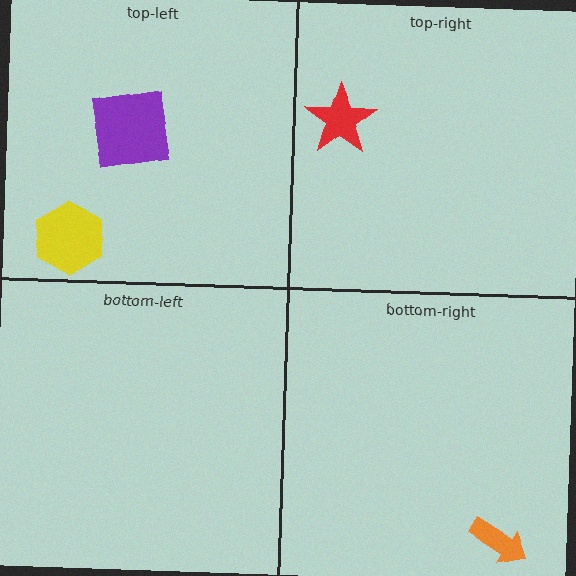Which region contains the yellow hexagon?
The top-left region.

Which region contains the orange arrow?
The bottom-right region.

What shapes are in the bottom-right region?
The orange arrow.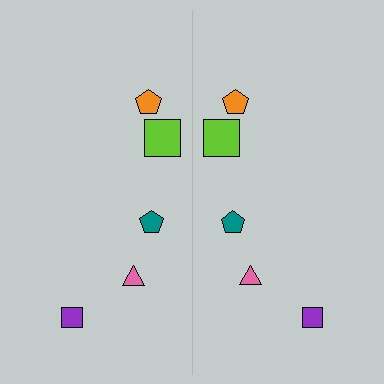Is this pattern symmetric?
Yes, this pattern has bilateral (reflection) symmetry.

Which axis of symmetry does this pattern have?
The pattern has a vertical axis of symmetry running through the center of the image.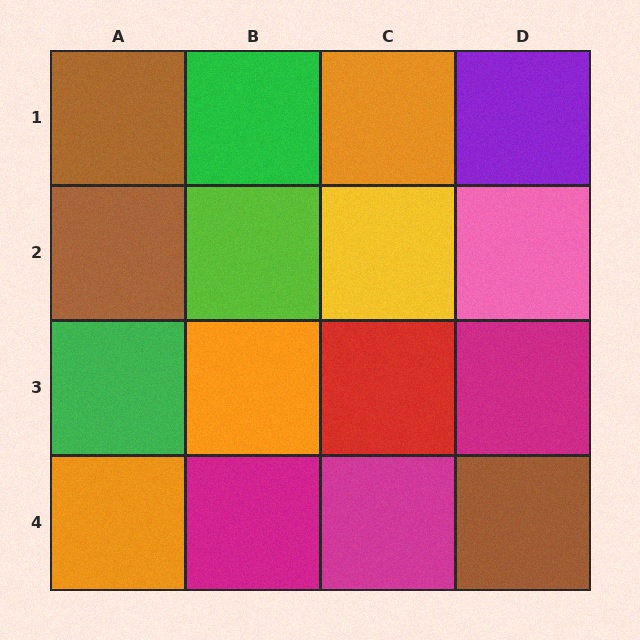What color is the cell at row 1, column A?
Brown.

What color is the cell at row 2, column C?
Yellow.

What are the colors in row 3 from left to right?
Green, orange, red, magenta.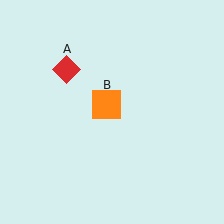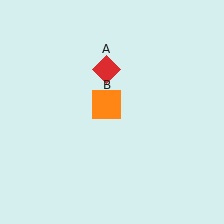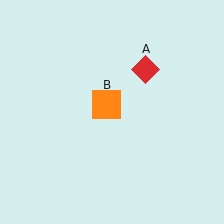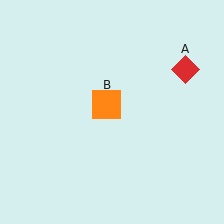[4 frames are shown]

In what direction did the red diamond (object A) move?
The red diamond (object A) moved right.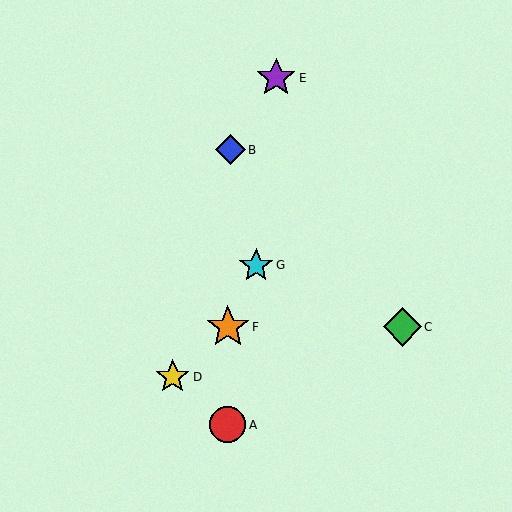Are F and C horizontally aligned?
Yes, both are at y≈327.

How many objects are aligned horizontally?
2 objects (C, F) are aligned horizontally.